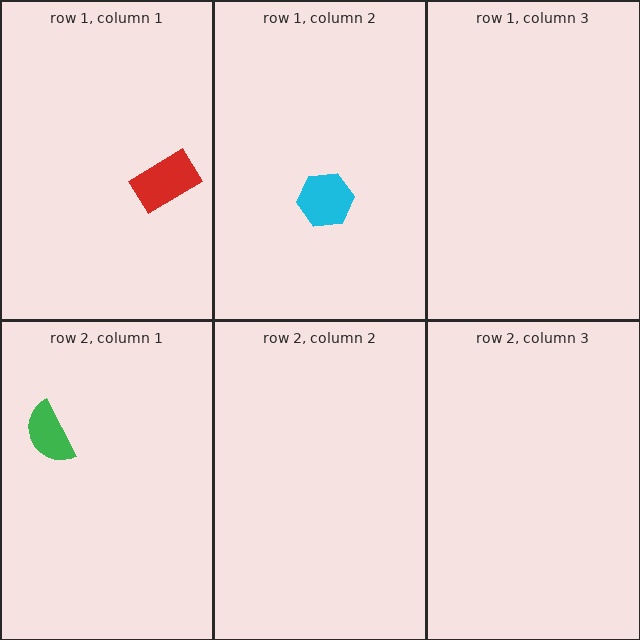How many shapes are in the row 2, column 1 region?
1.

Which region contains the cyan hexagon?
The row 1, column 2 region.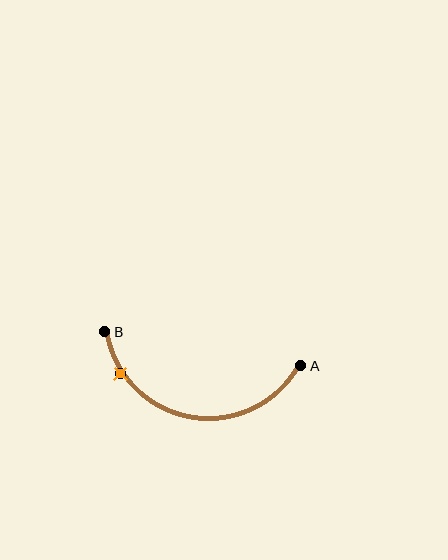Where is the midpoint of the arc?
The arc midpoint is the point on the curve farthest from the straight line joining A and B. It sits below that line.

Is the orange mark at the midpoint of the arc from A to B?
No. The orange mark lies on the arc but is closer to endpoint B. The arc midpoint would be at the point on the curve equidistant along the arc from both A and B.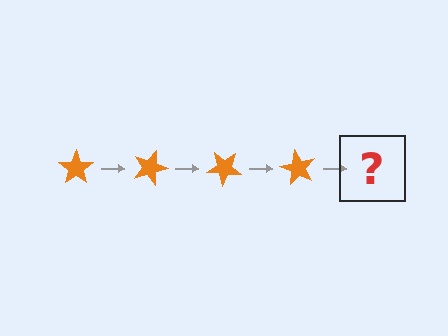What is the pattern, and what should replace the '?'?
The pattern is that the star rotates 20 degrees each step. The '?' should be an orange star rotated 80 degrees.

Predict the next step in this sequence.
The next step is an orange star rotated 80 degrees.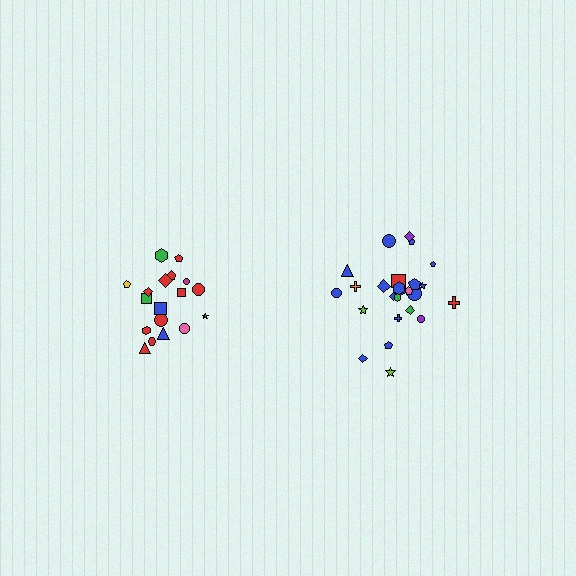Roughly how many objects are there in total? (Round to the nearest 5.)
Roughly 45 objects in total.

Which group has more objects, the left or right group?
The right group.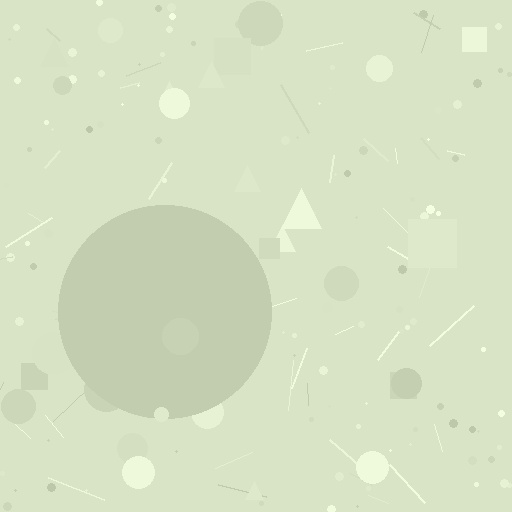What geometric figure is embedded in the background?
A circle is embedded in the background.